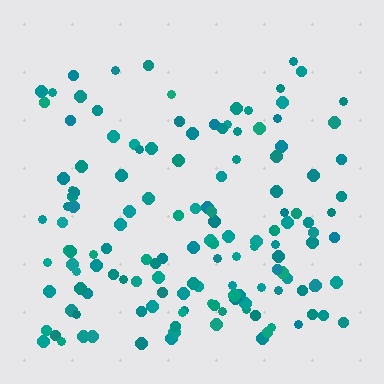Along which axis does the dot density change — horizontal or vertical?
Vertical.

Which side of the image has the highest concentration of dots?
The bottom.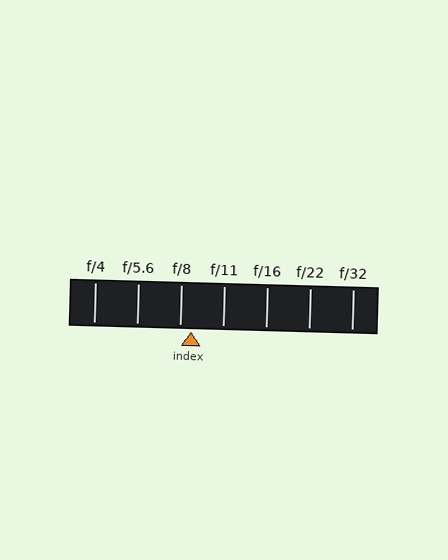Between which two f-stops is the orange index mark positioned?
The index mark is between f/8 and f/11.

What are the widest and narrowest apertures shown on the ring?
The widest aperture shown is f/4 and the narrowest is f/32.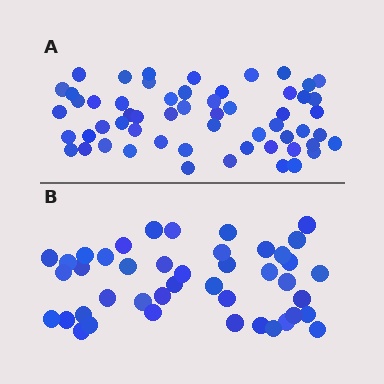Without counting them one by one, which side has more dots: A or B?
Region A (the top region) has more dots.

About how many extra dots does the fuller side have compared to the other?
Region A has approximately 15 more dots than region B.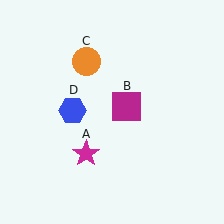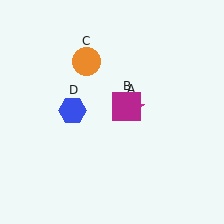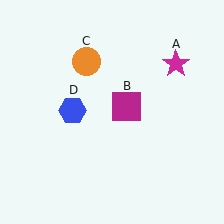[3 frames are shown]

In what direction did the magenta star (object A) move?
The magenta star (object A) moved up and to the right.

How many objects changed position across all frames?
1 object changed position: magenta star (object A).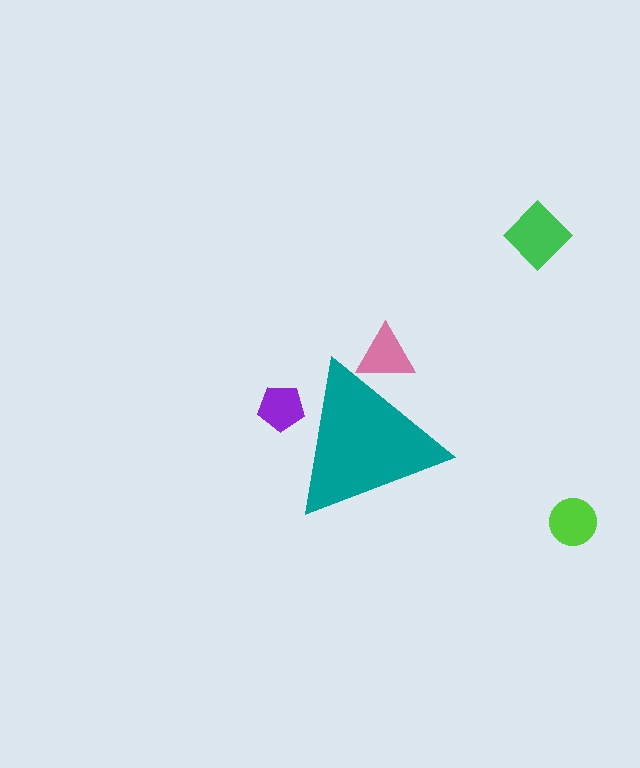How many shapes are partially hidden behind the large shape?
2 shapes are partially hidden.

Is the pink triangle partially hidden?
Yes, the pink triangle is partially hidden behind the teal triangle.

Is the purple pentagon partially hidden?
Yes, the purple pentagon is partially hidden behind the teal triangle.